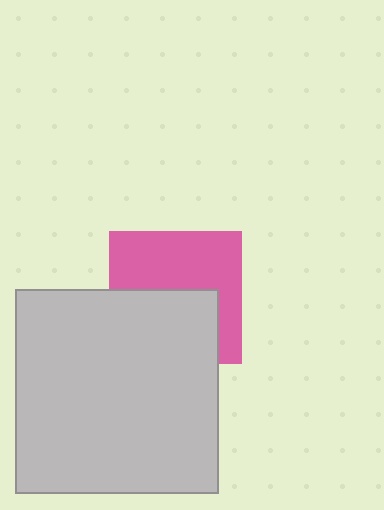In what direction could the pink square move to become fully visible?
The pink square could move up. That would shift it out from behind the light gray square entirely.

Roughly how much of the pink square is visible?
About half of it is visible (roughly 53%).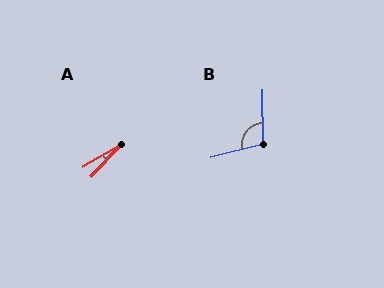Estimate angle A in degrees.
Approximately 17 degrees.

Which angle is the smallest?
A, at approximately 17 degrees.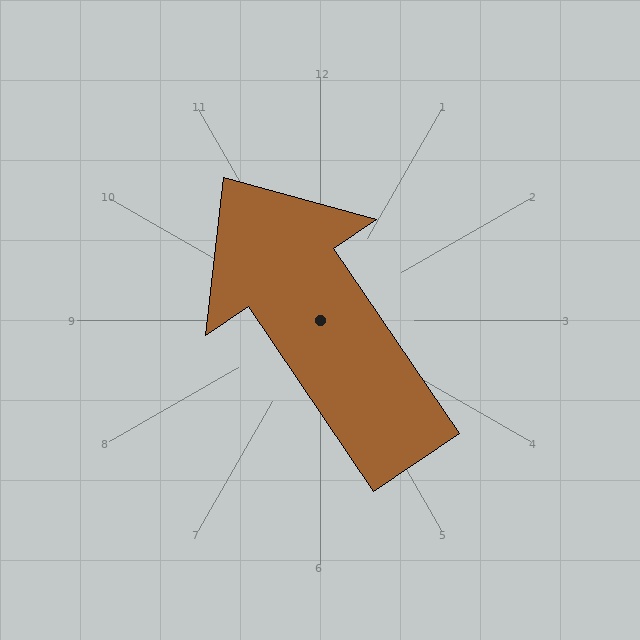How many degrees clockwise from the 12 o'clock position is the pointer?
Approximately 326 degrees.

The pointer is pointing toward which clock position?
Roughly 11 o'clock.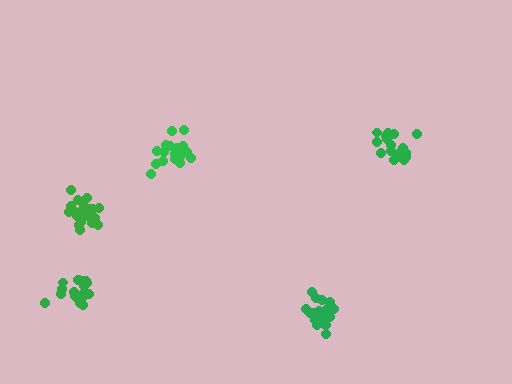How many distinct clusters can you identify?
There are 5 distinct clusters.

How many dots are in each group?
Group 1: 21 dots, Group 2: 17 dots, Group 3: 20 dots, Group 4: 19 dots, Group 5: 18 dots (95 total).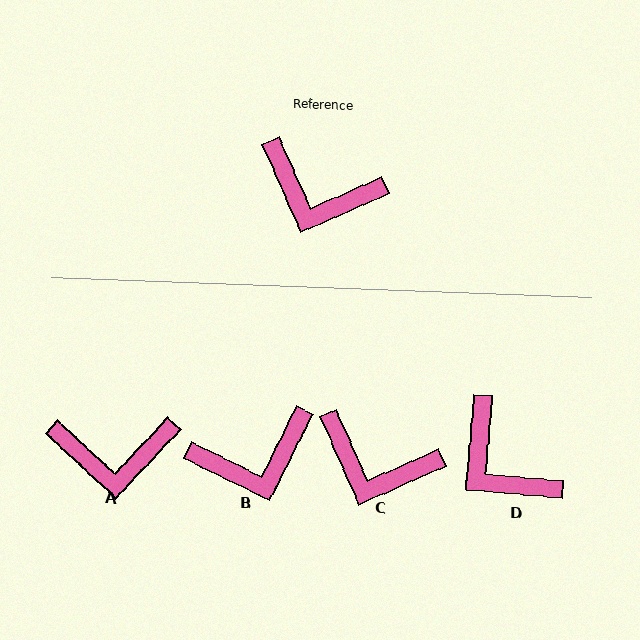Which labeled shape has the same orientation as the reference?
C.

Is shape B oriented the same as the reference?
No, it is off by about 40 degrees.